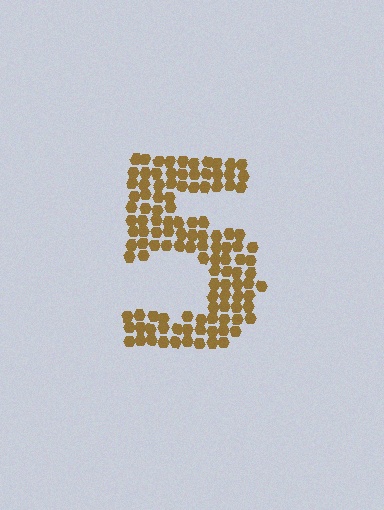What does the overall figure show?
The overall figure shows the digit 5.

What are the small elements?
The small elements are hexagons.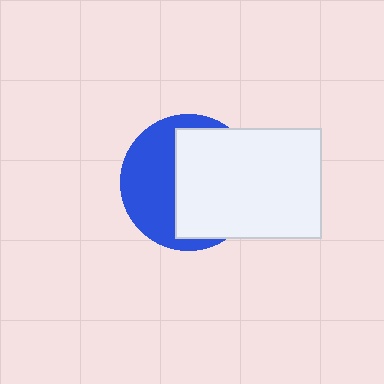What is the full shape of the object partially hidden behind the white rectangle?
The partially hidden object is a blue circle.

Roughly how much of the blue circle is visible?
A small part of it is visible (roughly 45%).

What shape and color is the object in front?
The object in front is a white rectangle.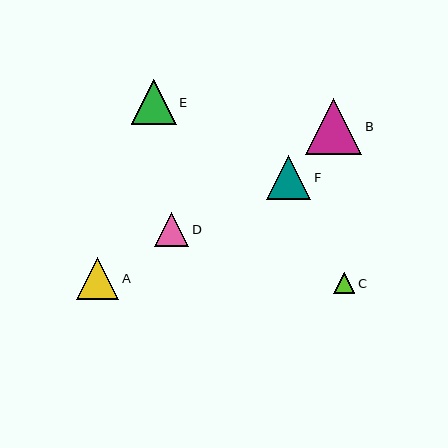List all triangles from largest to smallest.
From largest to smallest: B, E, F, A, D, C.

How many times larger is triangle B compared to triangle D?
Triangle B is approximately 1.7 times the size of triangle D.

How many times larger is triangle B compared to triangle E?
Triangle B is approximately 1.3 times the size of triangle E.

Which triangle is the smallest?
Triangle C is the smallest with a size of approximately 21 pixels.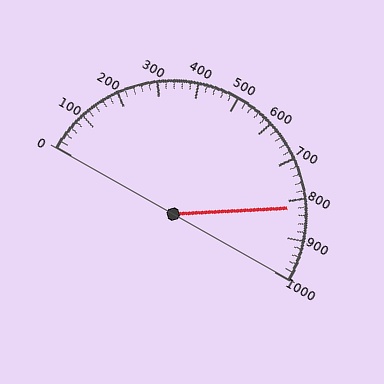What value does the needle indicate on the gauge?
The needle indicates approximately 820.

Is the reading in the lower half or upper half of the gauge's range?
The reading is in the upper half of the range (0 to 1000).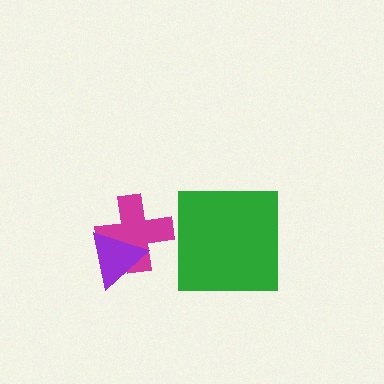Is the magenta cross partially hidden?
Yes, it is partially covered by another shape.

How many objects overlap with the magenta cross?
1 object overlaps with the magenta cross.